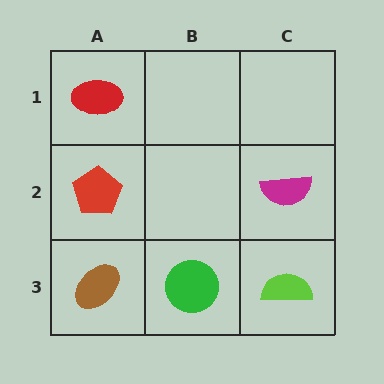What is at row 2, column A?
A red pentagon.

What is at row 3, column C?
A lime semicircle.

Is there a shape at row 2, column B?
No, that cell is empty.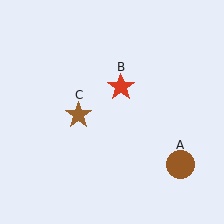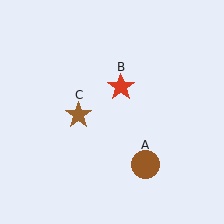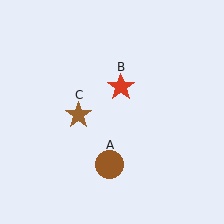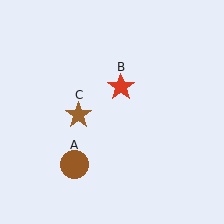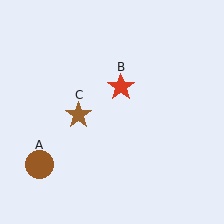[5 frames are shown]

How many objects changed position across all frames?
1 object changed position: brown circle (object A).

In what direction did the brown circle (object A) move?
The brown circle (object A) moved left.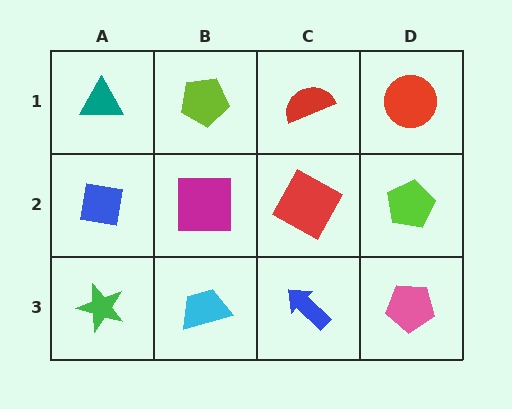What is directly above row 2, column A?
A teal triangle.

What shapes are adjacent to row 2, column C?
A red semicircle (row 1, column C), a blue arrow (row 3, column C), a magenta square (row 2, column B), a lime pentagon (row 2, column D).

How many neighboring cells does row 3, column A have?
2.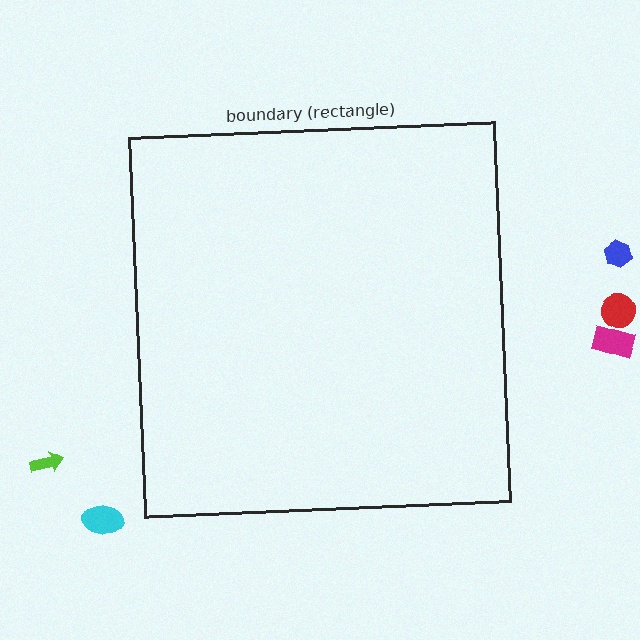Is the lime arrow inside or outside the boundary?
Outside.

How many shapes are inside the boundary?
0 inside, 5 outside.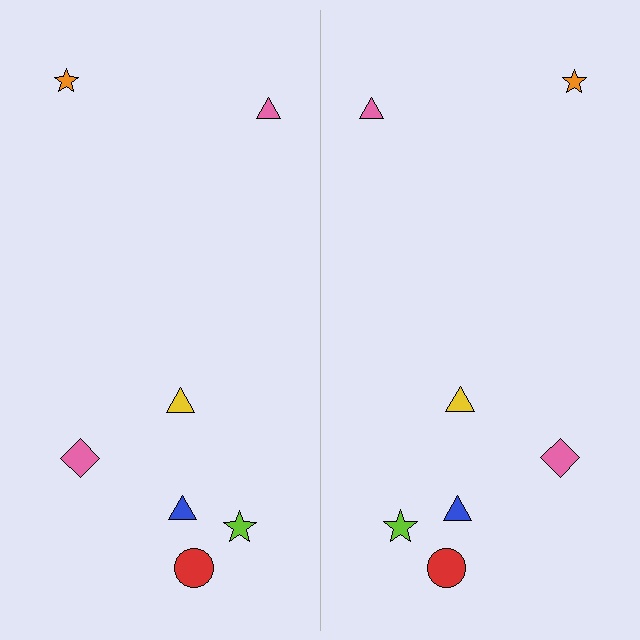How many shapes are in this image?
There are 14 shapes in this image.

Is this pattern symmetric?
Yes, this pattern has bilateral (reflection) symmetry.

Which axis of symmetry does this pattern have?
The pattern has a vertical axis of symmetry running through the center of the image.